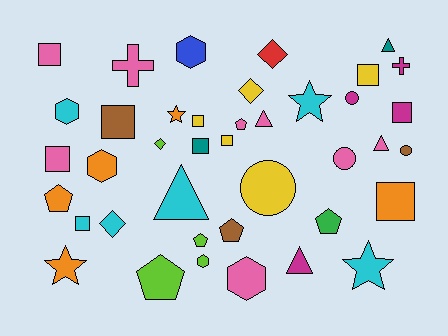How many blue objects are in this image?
There is 1 blue object.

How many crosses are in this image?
There are 2 crosses.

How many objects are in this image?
There are 40 objects.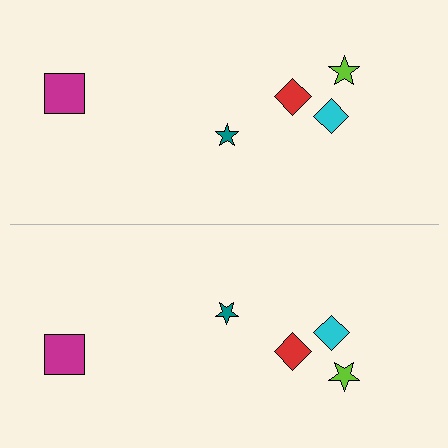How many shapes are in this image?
There are 10 shapes in this image.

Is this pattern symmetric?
Yes, this pattern has bilateral (reflection) symmetry.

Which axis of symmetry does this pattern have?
The pattern has a horizontal axis of symmetry running through the center of the image.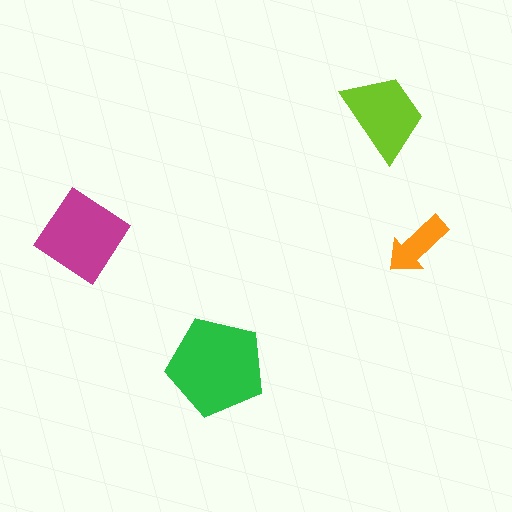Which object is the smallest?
The orange arrow.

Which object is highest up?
The lime trapezoid is topmost.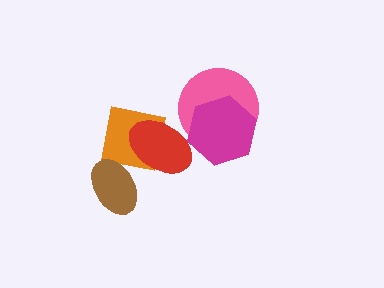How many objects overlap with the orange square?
2 objects overlap with the orange square.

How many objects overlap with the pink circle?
1 object overlaps with the pink circle.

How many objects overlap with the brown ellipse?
1 object overlaps with the brown ellipse.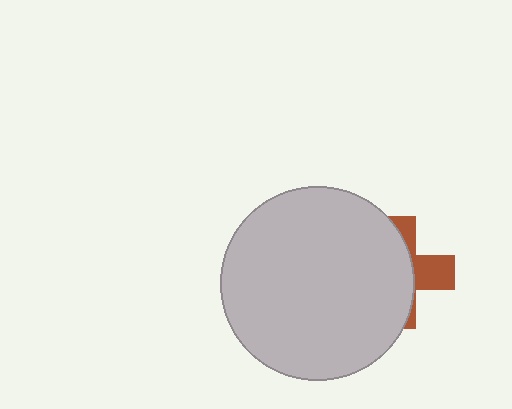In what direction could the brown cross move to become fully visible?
The brown cross could move right. That would shift it out from behind the light gray circle entirely.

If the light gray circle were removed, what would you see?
You would see the complete brown cross.